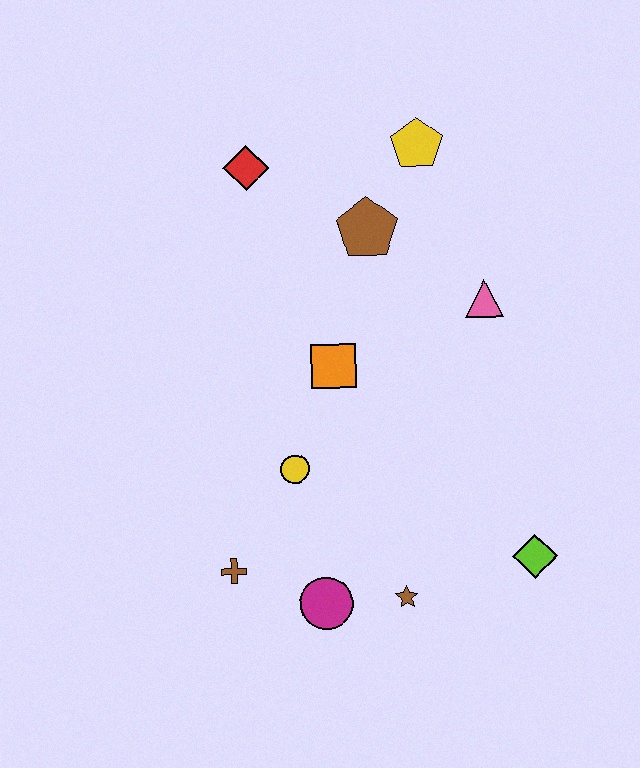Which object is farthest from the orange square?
The lime diamond is farthest from the orange square.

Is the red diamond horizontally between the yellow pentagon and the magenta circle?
No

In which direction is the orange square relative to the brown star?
The orange square is above the brown star.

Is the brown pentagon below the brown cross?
No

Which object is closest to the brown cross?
The magenta circle is closest to the brown cross.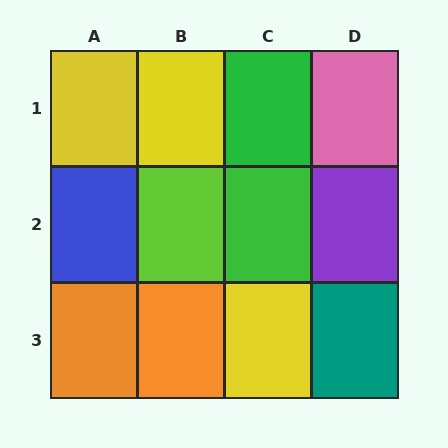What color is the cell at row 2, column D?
Purple.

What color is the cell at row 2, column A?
Blue.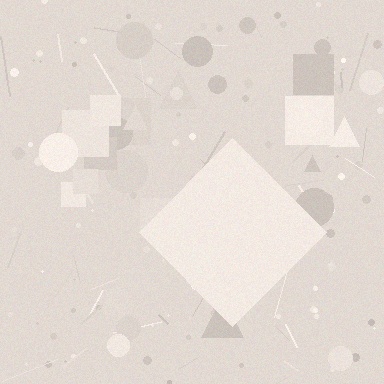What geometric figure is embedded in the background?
A diamond is embedded in the background.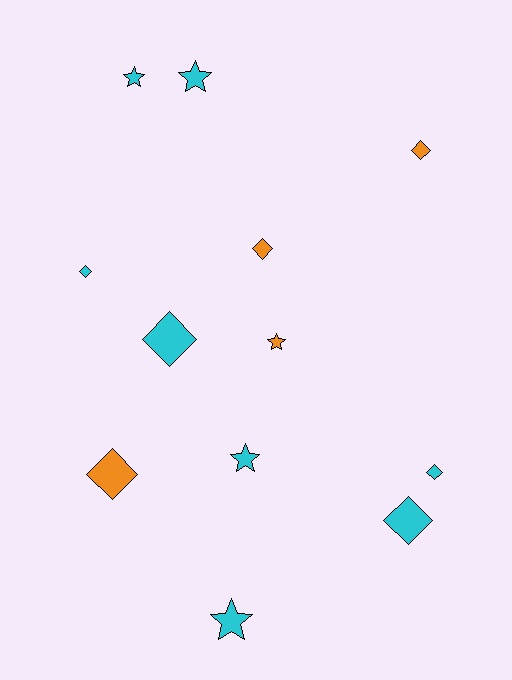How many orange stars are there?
There is 1 orange star.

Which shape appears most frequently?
Diamond, with 7 objects.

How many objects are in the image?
There are 12 objects.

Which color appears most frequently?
Cyan, with 8 objects.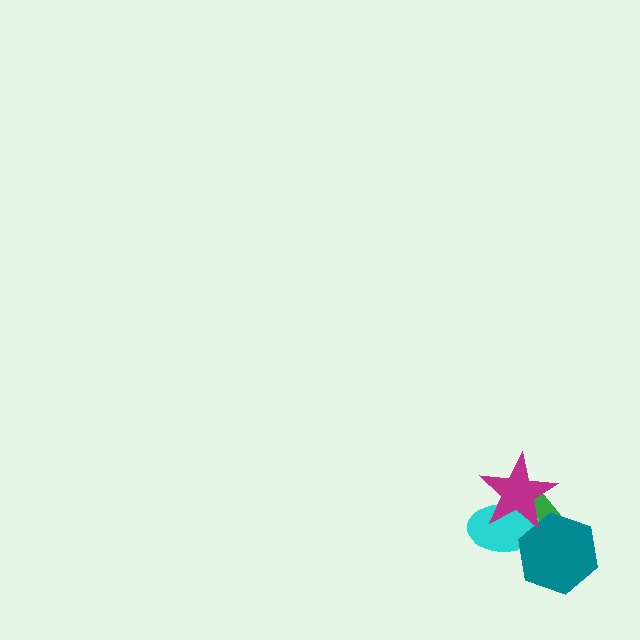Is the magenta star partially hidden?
No, no other shape covers it.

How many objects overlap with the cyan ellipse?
3 objects overlap with the cyan ellipse.